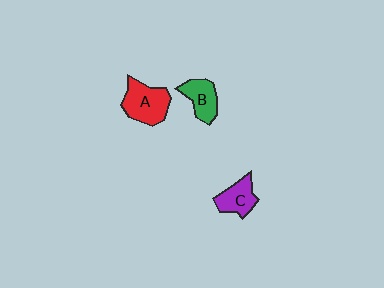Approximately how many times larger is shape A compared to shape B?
Approximately 1.4 times.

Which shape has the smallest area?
Shape C (purple).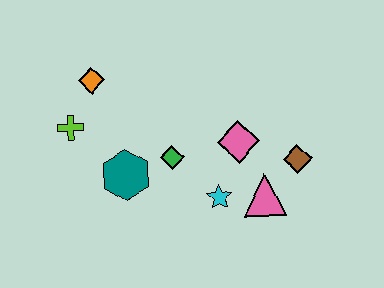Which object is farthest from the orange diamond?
The brown diamond is farthest from the orange diamond.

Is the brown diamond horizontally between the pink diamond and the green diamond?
No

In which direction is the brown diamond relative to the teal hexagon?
The brown diamond is to the right of the teal hexagon.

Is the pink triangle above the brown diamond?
No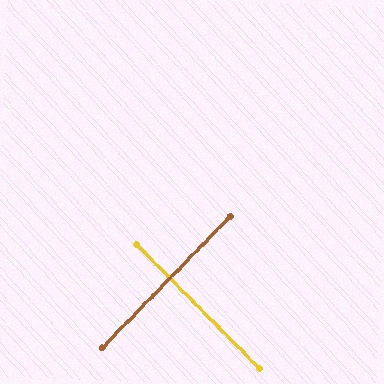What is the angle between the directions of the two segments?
Approximately 89 degrees.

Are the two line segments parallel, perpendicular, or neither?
Perpendicular — they meet at approximately 89°.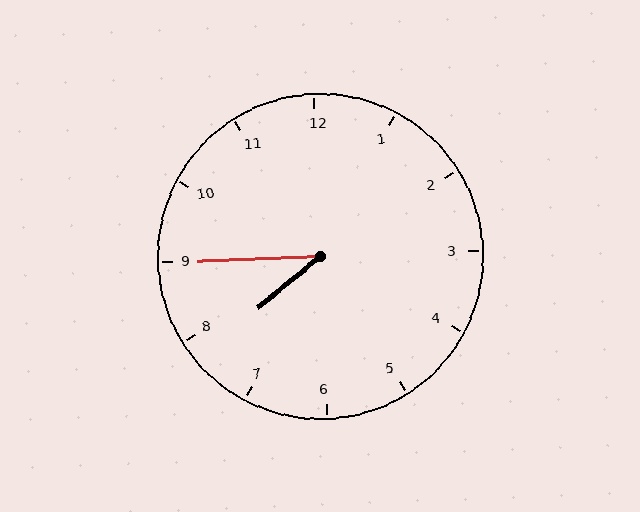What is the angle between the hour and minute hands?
Approximately 38 degrees.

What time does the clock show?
7:45.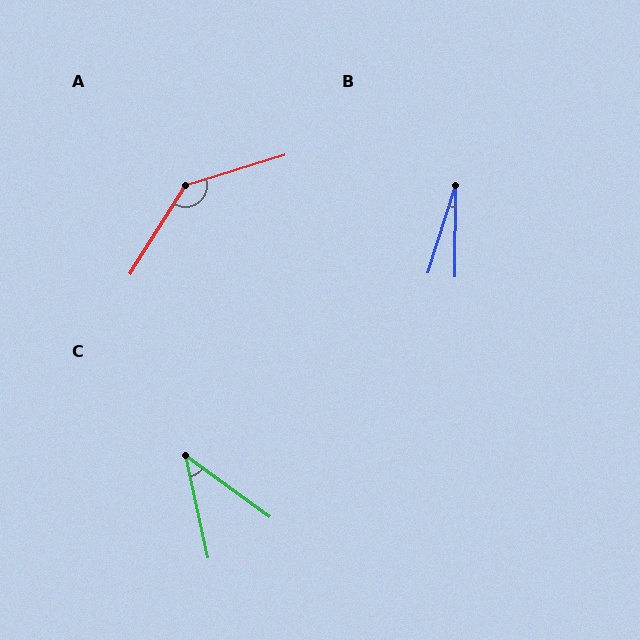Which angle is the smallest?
B, at approximately 17 degrees.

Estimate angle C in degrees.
Approximately 41 degrees.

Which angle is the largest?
A, at approximately 139 degrees.